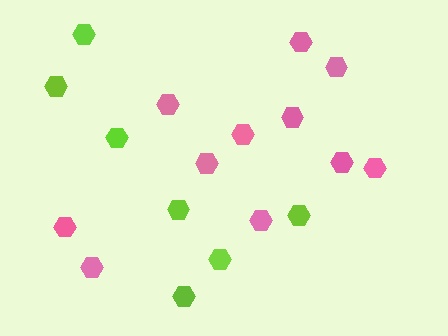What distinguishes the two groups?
There are 2 groups: one group of lime hexagons (7) and one group of pink hexagons (11).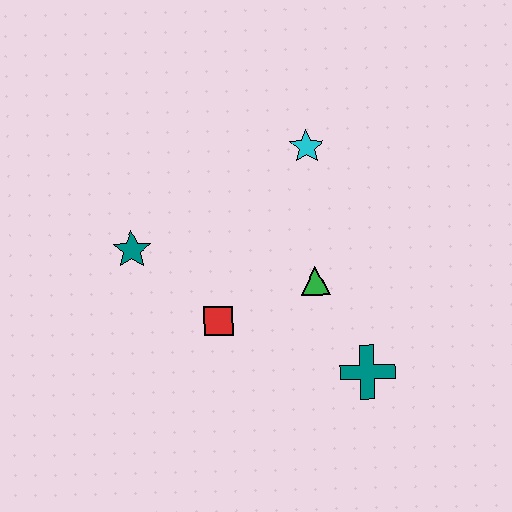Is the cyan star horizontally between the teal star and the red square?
No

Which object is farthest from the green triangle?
The teal star is farthest from the green triangle.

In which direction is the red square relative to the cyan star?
The red square is below the cyan star.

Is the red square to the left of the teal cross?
Yes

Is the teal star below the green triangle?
No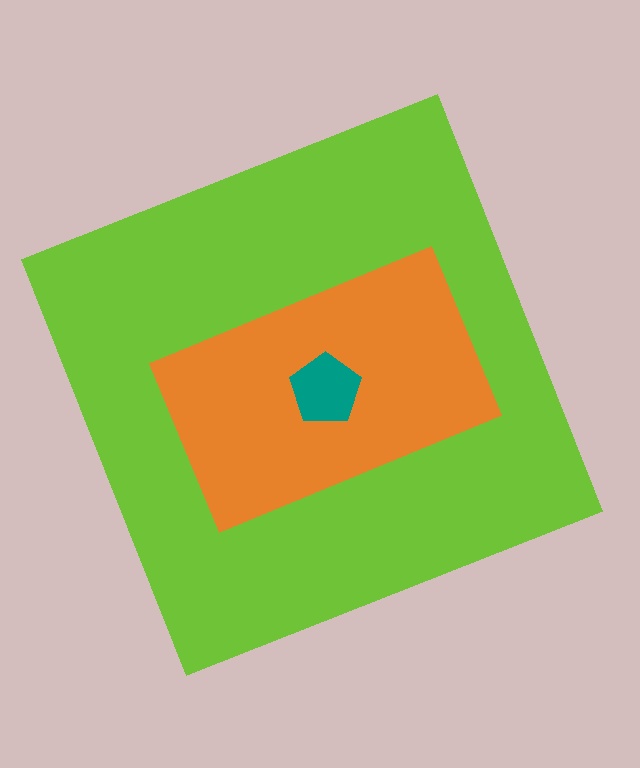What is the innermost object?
The teal pentagon.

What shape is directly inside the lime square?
The orange rectangle.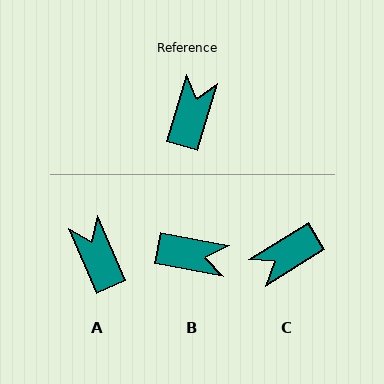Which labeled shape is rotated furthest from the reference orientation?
C, about 139 degrees away.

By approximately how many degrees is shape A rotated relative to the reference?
Approximately 40 degrees counter-clockwise.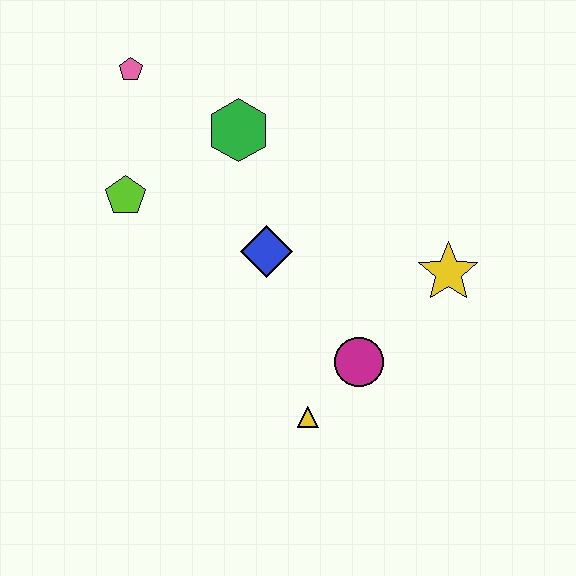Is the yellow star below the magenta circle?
No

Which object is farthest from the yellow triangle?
The pink pentagon is farthest from the yellow triangle.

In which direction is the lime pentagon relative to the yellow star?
The lime pentagon is to the left of the yellow star.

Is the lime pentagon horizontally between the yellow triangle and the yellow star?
No